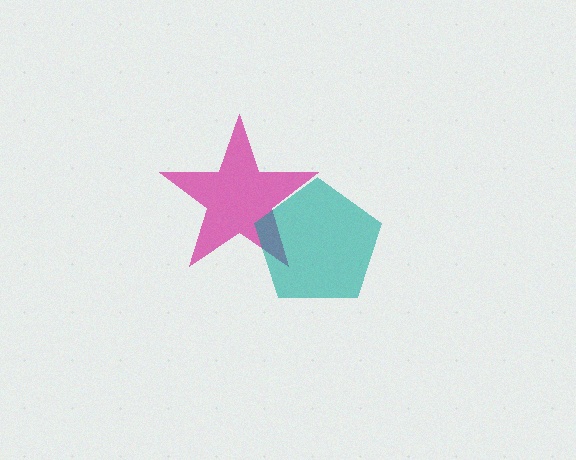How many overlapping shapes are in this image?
There are 2 overlapping shapes in the image.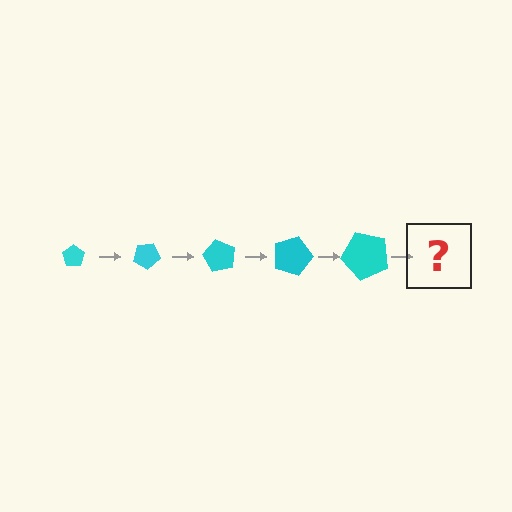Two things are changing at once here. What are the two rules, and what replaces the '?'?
The two rules are that the pentagon grows larger each step and it rotates 30 degrees each step. The '?' should be a pentagon, larger than the previous one and rotated 150 degrees from the start.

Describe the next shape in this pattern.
It should be a pentagon, larger than the previous one and rotated 150 degrees from the start.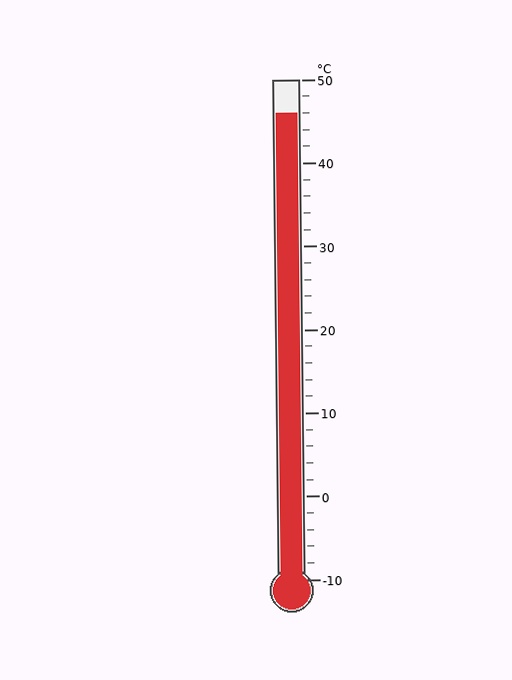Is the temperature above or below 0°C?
The temperature is above 0°C.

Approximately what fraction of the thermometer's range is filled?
The thermometer is filled to approximately 95% of its range.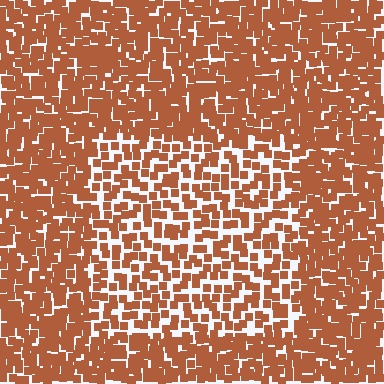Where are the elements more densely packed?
The elements are more densely packed outside the rectangle boundary.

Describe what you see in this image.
The image contains small brown elements arranged at two different densities. A rectangle-shaped region is visible where the elements are less densely packed than the surrounding area.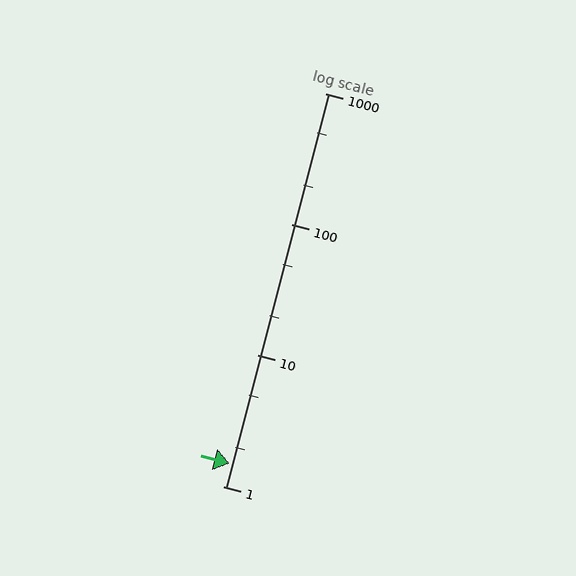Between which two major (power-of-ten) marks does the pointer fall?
The pointer is between 1 and 10.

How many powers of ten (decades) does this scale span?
The scale spans 3 decades, from 1 to 1000.